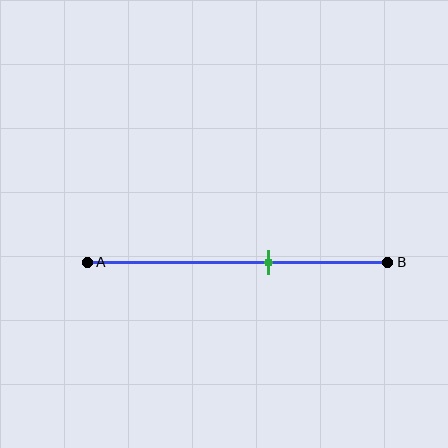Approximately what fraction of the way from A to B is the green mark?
The green mark is approximately 60% of the way from A to B.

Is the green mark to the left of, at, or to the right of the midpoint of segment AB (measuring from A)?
The green mark is to the right of the midpoint of segment AB.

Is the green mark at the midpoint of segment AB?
No, the mark is at about 60% from A, not at the 50% midpoint.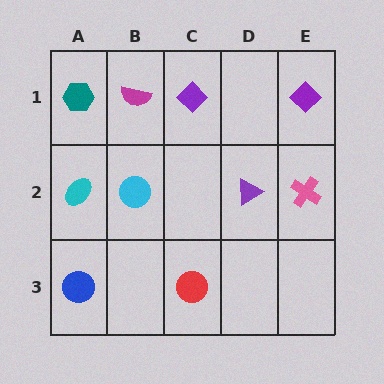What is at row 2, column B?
A cyan circle.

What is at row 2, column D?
A purple triangle.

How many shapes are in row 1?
4 shapes.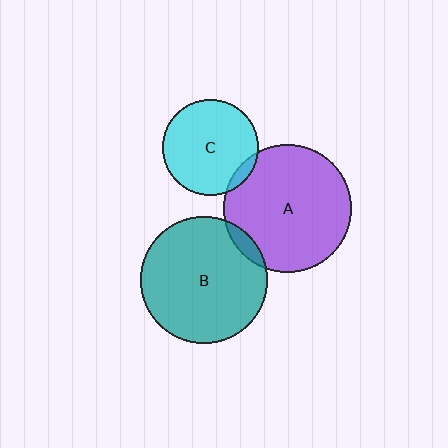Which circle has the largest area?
Circle A (purple).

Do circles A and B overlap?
Yes.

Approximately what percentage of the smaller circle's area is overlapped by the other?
Approximately 5%.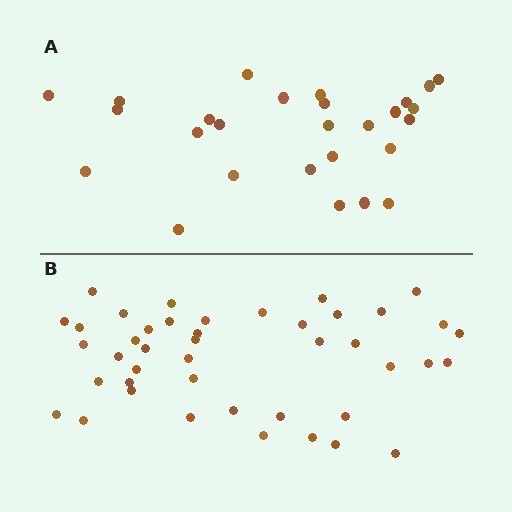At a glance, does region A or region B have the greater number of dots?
Region B (the bottom region) has more dots.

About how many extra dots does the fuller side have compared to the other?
Region B has approximately 15 more dots than region A.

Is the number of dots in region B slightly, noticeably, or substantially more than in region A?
Region B has substantially more. The ratio is roughly 1.6 to 1.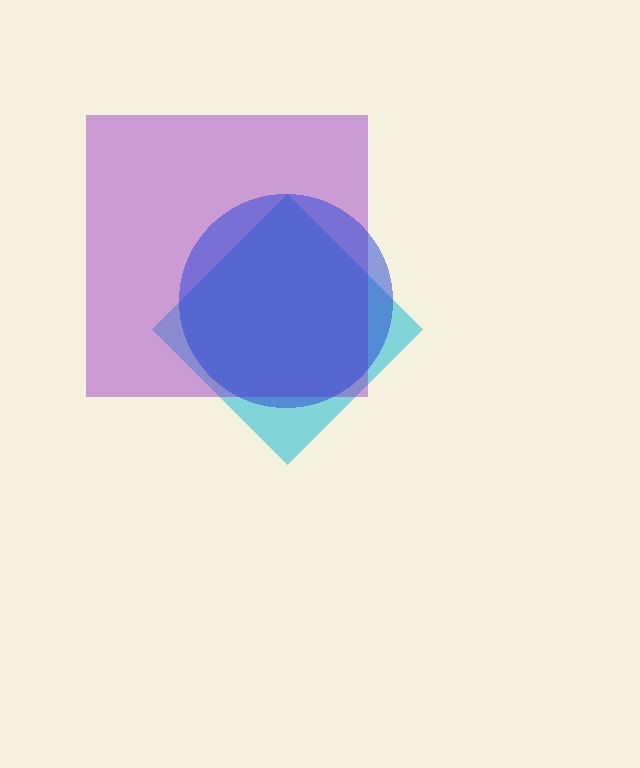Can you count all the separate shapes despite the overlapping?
Yes, there are 3 separate shapes.